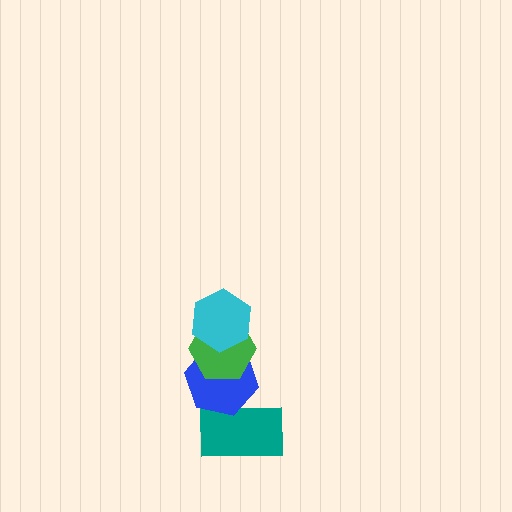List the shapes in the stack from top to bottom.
From top to bottom: the cyan hexagon, the green hexagon, the blue hexagon, the teal rectangle.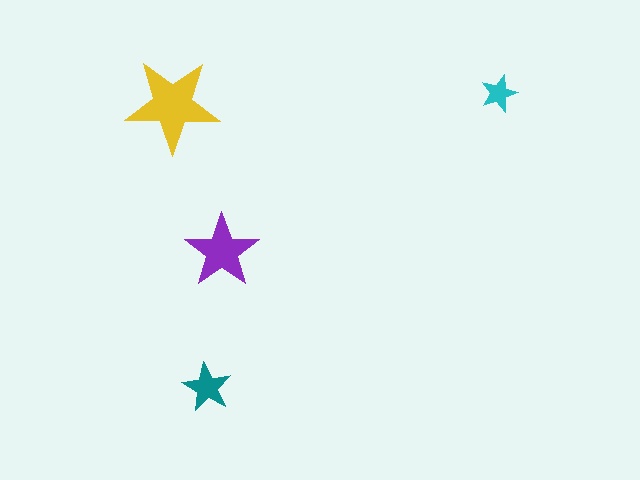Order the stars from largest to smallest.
the yellow one, the purple one, the teal one, the cyan one.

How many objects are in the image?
There are 4 objects in the image.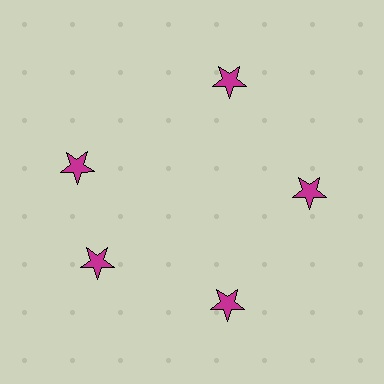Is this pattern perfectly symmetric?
No. The 5 magenta stars are arranged in a ring, but one element near the 10 o'clock position is rotated out of alignment along the ring, breaking the 5-fold rotational symmetry.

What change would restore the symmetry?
The symmetry would be restored by rotating it back into even spacing with its neighbors so that all 5 stars sit at equal angles and equal distance from the center.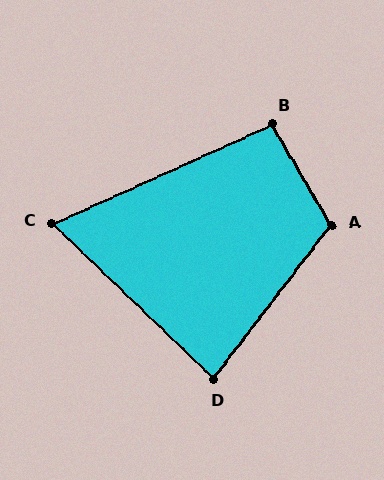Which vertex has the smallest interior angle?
C, at approximately 68 degrees.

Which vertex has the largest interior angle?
A, at approximately 112 degrees.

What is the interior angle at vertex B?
Approximately 96 degrees (obtuse).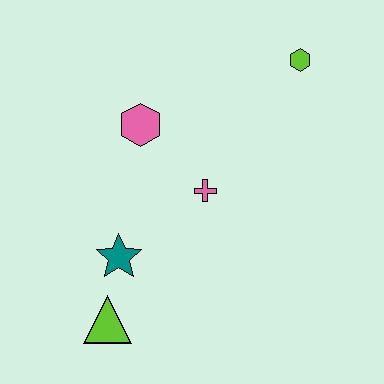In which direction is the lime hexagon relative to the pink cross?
The lime hexagon is above the pink cross.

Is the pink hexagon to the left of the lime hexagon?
Yes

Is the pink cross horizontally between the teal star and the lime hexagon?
Yes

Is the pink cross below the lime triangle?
No